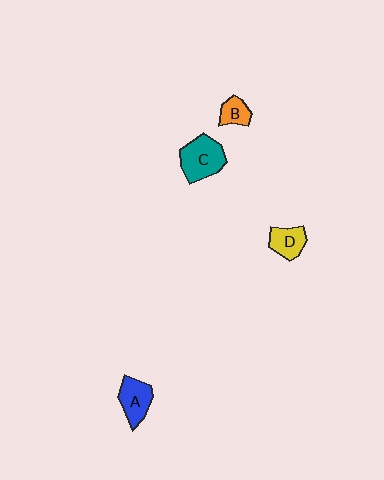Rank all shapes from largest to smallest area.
From largest to smallest: C (teal), A (blue), D (yellow), B (orange).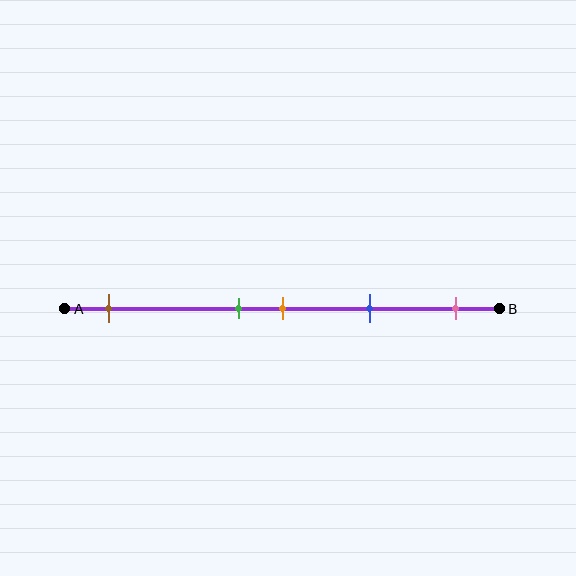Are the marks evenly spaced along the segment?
No, the marks are not evenly spaced.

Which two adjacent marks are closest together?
The green and orange marks are the closest adjacent pair.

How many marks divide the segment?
There are 5 marks dividing the segment.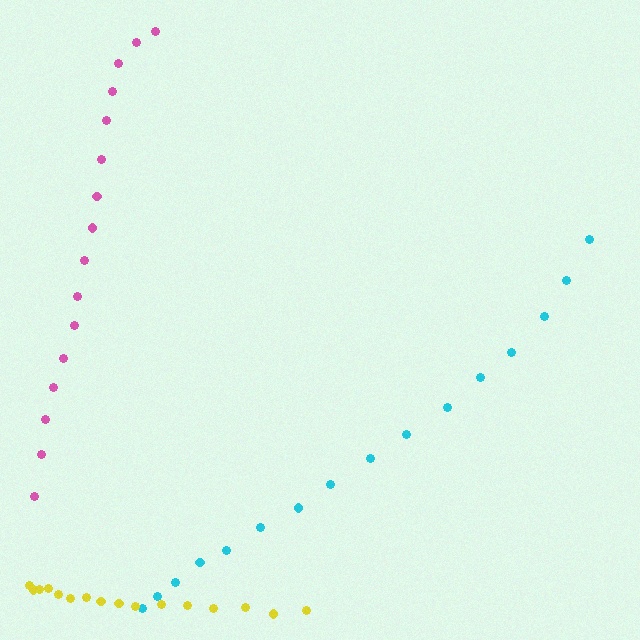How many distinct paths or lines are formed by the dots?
There are 3 distinct paths.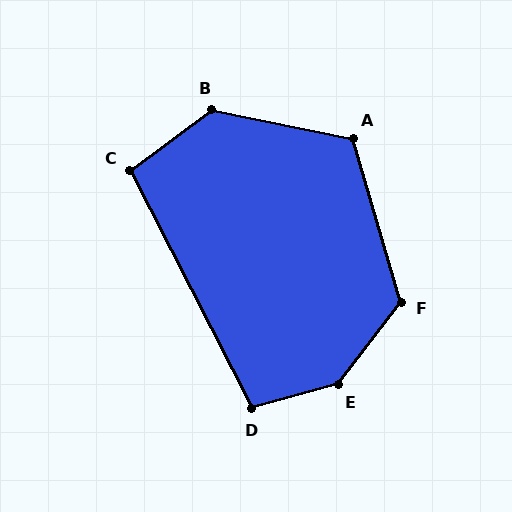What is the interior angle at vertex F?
Approximately 126 degrees (obtuse).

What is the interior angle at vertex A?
Approximately 118 degrees (obtuse).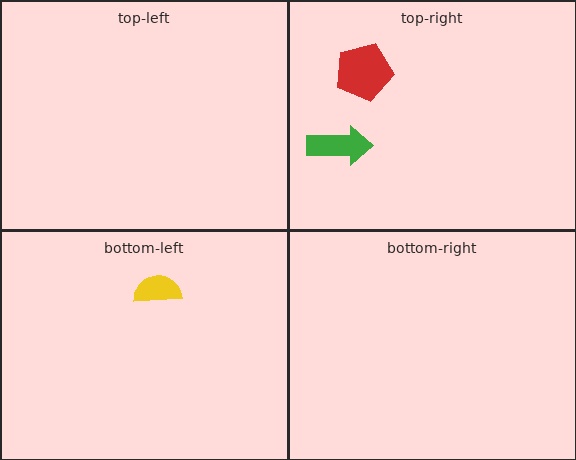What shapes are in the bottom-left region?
The yellow semicircle.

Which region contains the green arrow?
The top-right region.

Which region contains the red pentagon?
The top-right region.